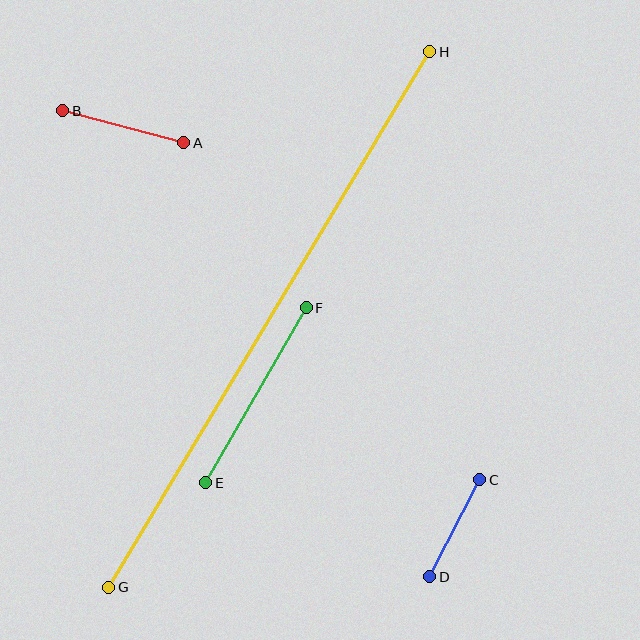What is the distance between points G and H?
The distance is approximately 624 pixels.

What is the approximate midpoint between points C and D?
The midpoint is at approximately (455, 528) pixels.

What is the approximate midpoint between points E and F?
The midpoint is at approximately (256, 395) pixels.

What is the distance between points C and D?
The distance is approximately 109 pixels.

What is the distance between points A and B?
The distance is approximately 125 pixels.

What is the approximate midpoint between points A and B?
The midpoint is at approximately (123, 127) pixels.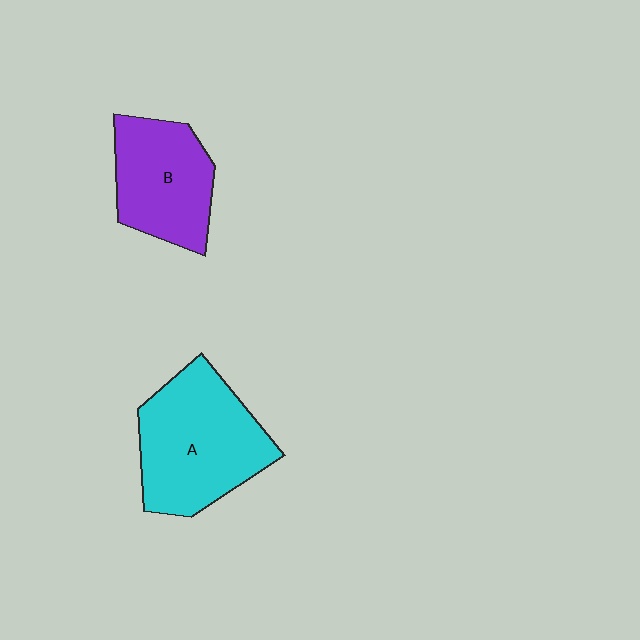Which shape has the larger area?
Shape A (cyan).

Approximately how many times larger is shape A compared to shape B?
Approximately 1.3 times.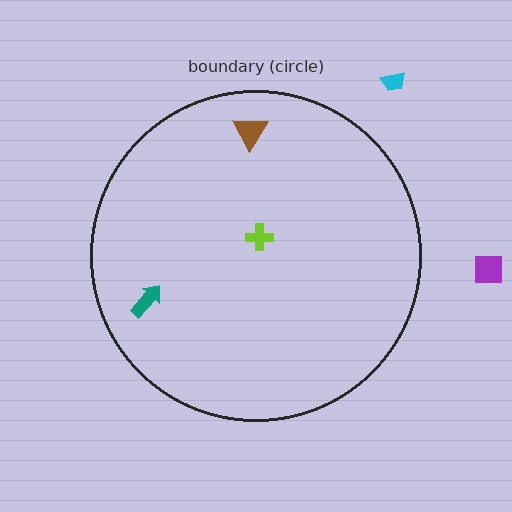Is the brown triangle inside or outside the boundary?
Inside.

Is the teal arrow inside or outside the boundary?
Inside.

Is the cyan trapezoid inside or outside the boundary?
Outside.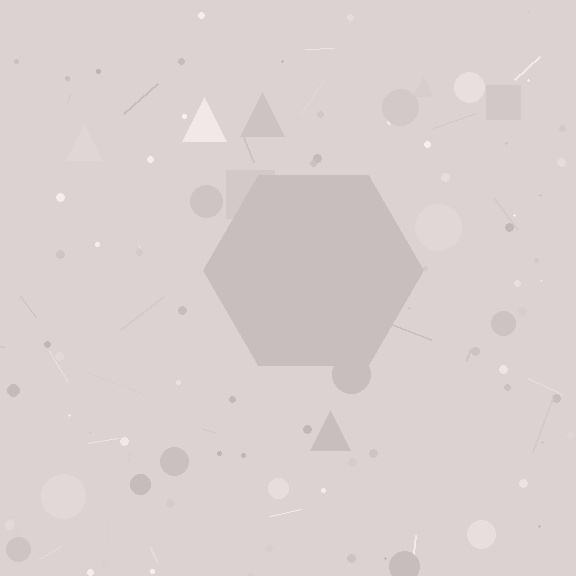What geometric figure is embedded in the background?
A hexagon is embedded in the background.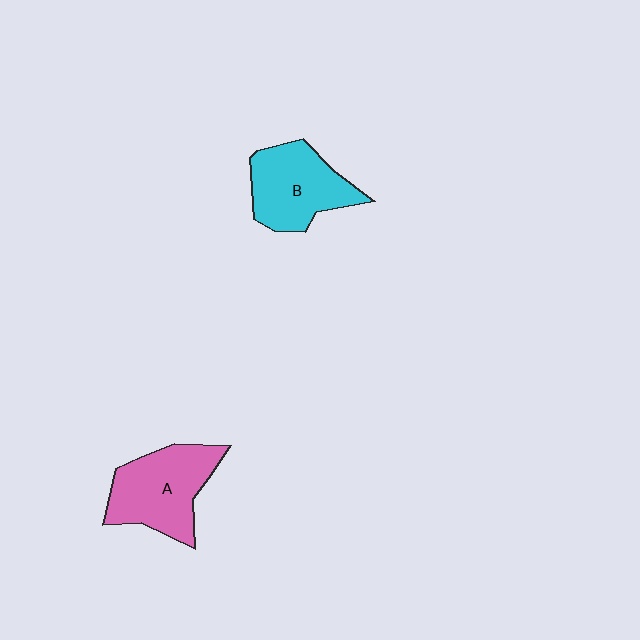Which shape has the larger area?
Shape A (pink).